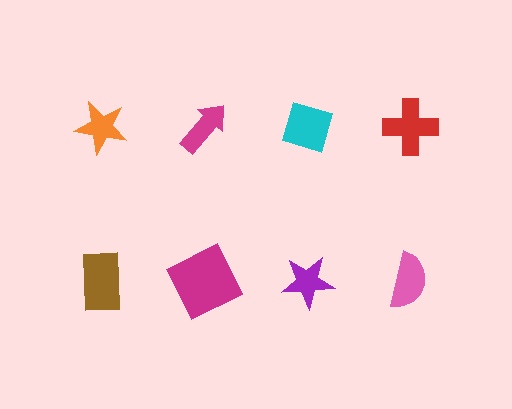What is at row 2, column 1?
A brown rectangle.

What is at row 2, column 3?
A purple star.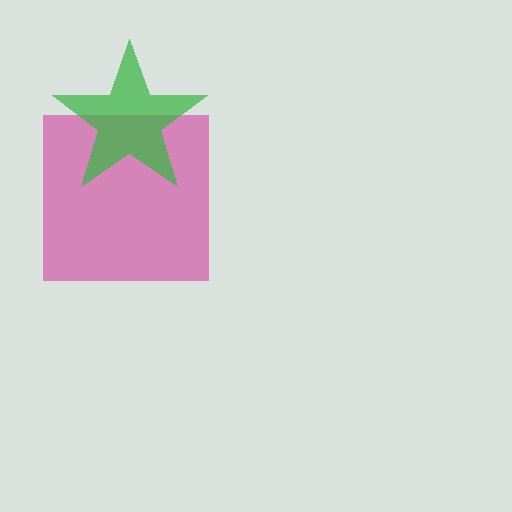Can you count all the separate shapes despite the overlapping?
Yes, there are 2 separate shapes.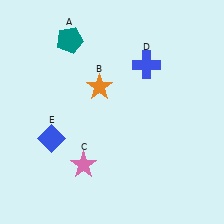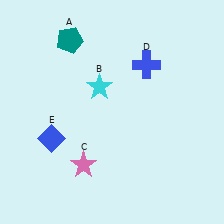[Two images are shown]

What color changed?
The star (B) changed from orange in Image 1 to cyan in Image 2.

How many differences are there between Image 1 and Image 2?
There is 1 difference between the two images.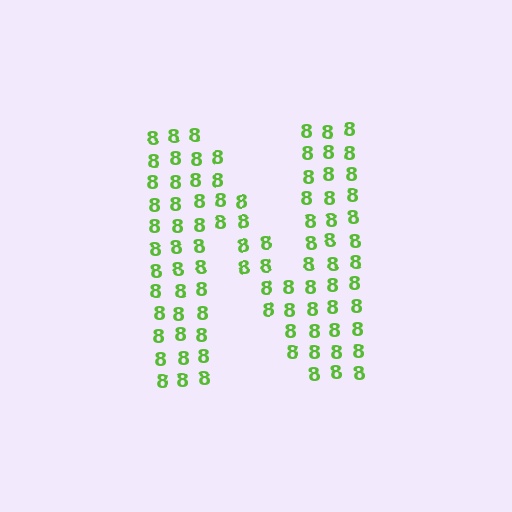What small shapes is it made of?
It is made of small digit 8's.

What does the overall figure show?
The overall figure shows the letter N.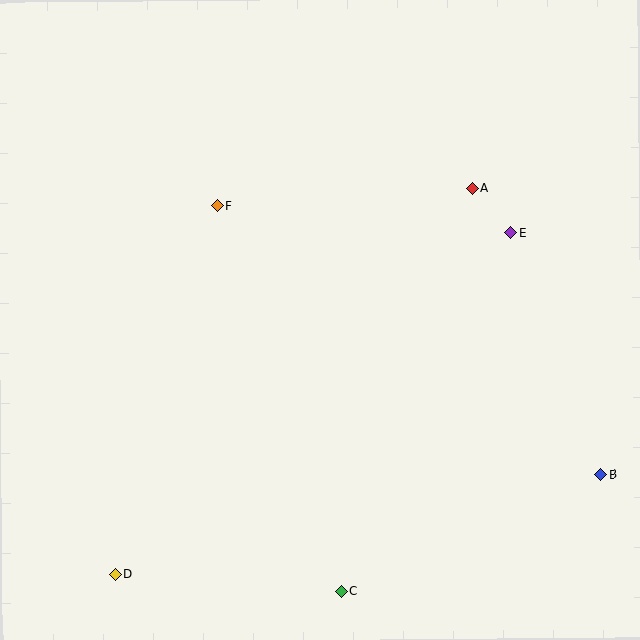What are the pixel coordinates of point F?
Point F is at (217, 206).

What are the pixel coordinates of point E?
Point E is at (511, 233).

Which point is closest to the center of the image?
Point F at (217, 206) is closest to the center.